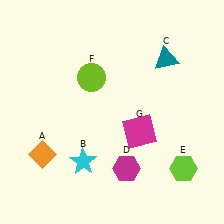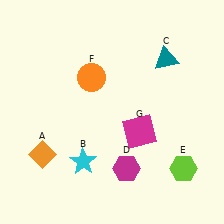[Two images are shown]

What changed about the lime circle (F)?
In Image 1, F is lime. In Image 2, it changed to orange.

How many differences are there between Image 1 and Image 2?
There is 1 difference between the two images.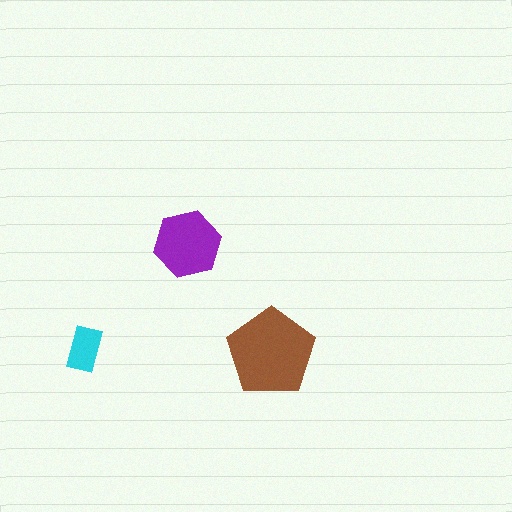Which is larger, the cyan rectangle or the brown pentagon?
The brown pentagon.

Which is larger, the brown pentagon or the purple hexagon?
The brown pentagon.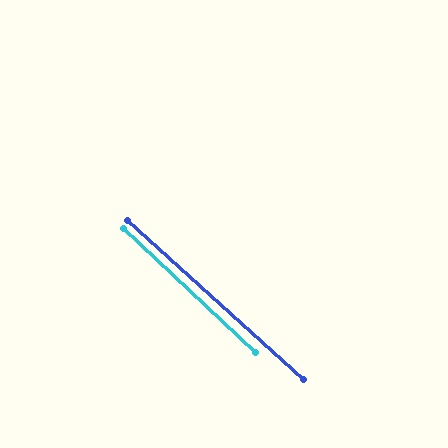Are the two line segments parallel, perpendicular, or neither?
Parallel — their directions differ by only 1.0°.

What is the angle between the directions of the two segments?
Approximately 1 degree.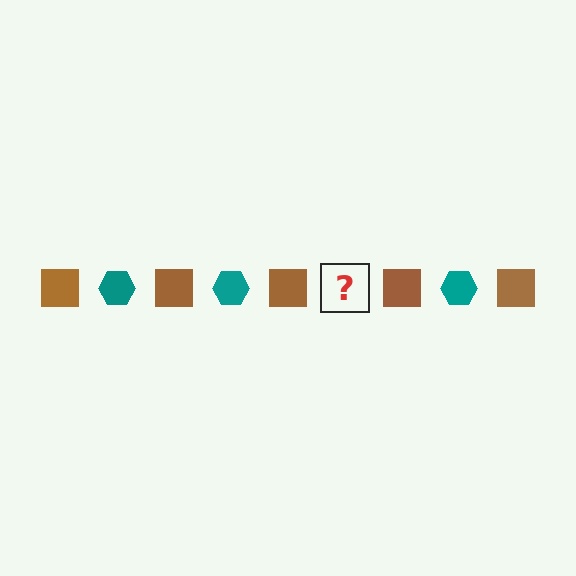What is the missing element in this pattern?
The missing element is a teal hexagon.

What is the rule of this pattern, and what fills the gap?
The rule is that the pattern alternates between brown square and teal hexagon. The gap should be filled with a teal hexagon.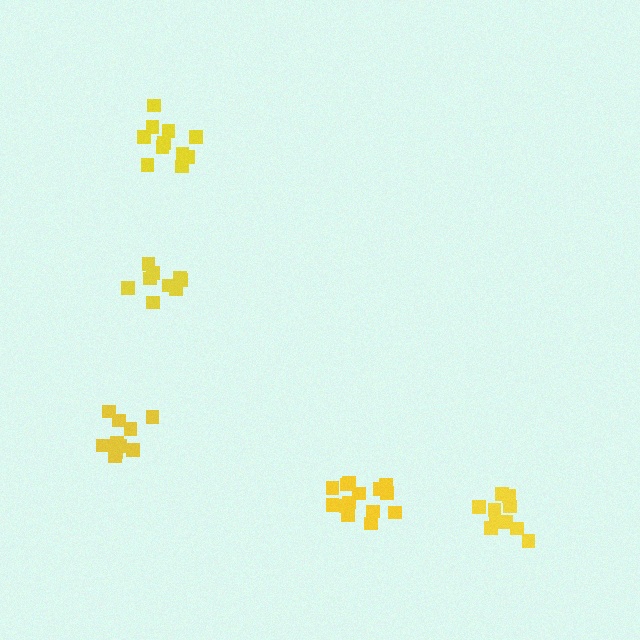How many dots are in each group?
Group 1: 10 dots, Group 2: 14 dots, Group 3: 11 dots, Group 4: 9 dots, Group 5: 11 dots (55 total).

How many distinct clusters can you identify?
There are 5 distinct clusters.